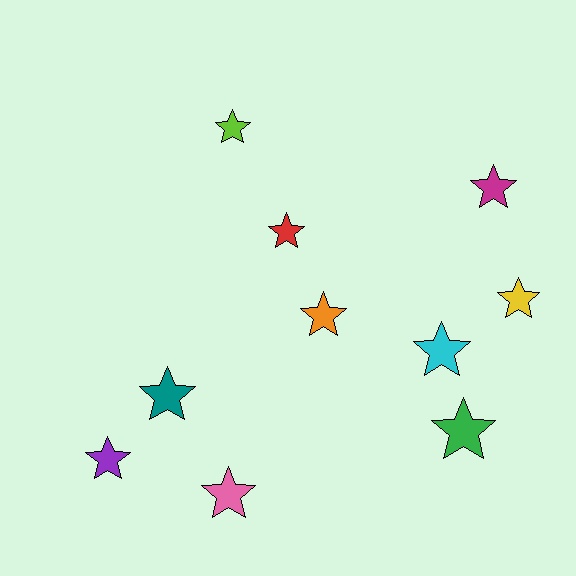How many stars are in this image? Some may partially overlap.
There are 10 stars.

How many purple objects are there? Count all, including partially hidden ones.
There is 1 purple object.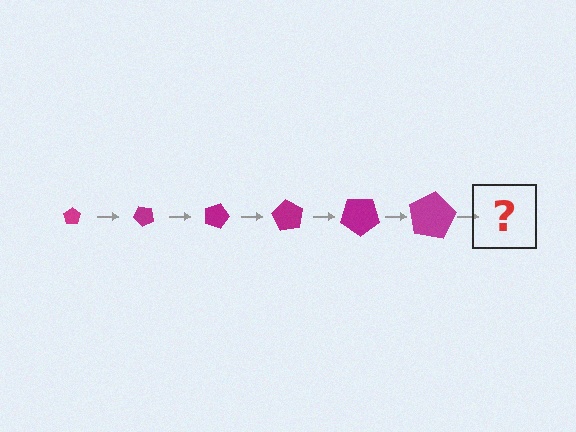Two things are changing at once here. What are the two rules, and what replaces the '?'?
The two rules are that the pentagon grows larger each step and it rotates 45 degrees each step. The '?' should be a pentagon, larger than the previous one and rotated 270 degrees from the start.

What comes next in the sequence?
The next element should be a pentagon, larger than the previous one and rotated 270 degrees from the start.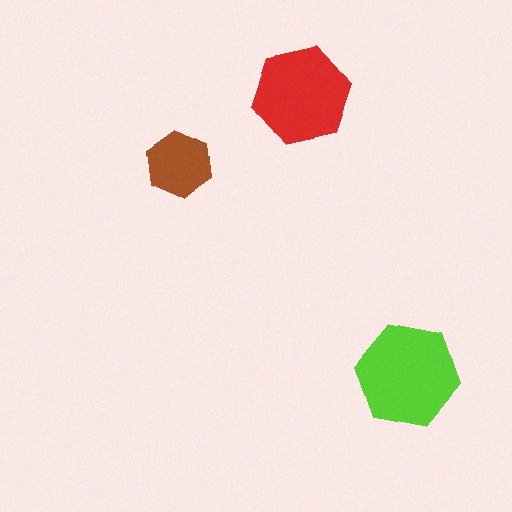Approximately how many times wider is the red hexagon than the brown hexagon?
About 1.5 times wider.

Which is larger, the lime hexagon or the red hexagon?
The lime one.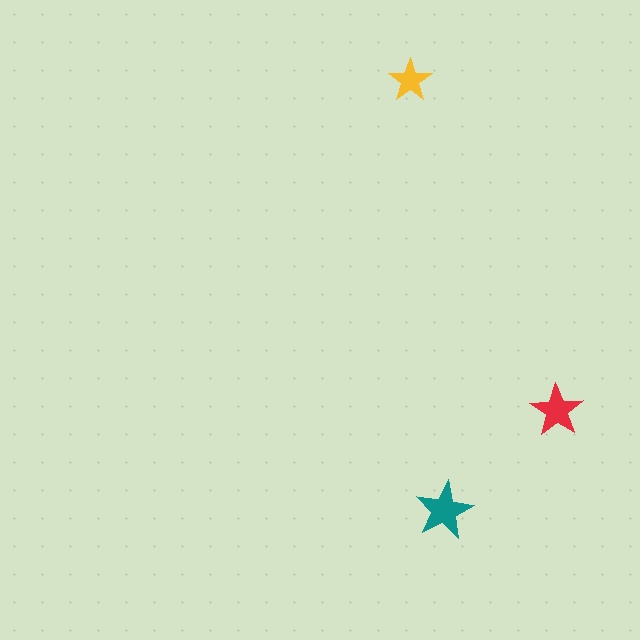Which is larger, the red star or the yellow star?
The red one.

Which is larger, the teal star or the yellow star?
The teal one.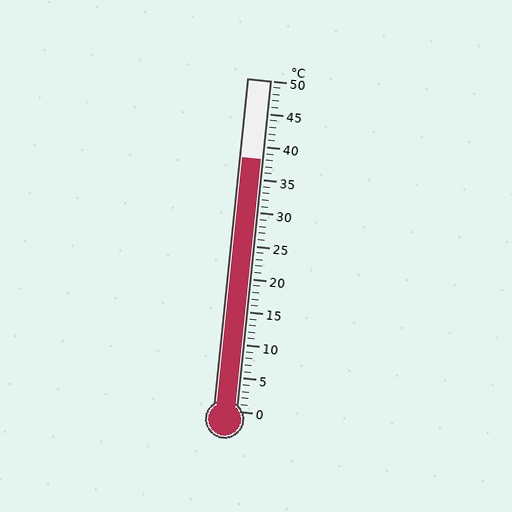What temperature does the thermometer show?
The thermometer shows approximately 38°C.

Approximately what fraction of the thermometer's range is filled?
The thermometer is filled to approximately 75% of its range.